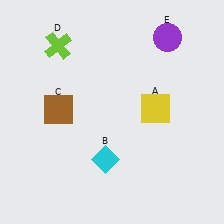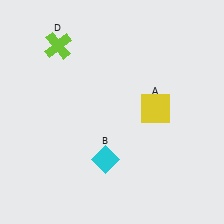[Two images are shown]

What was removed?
The purple circle (E), the brown square (C) were removed in Image 2.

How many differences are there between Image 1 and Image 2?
There are 2 differences between the two images.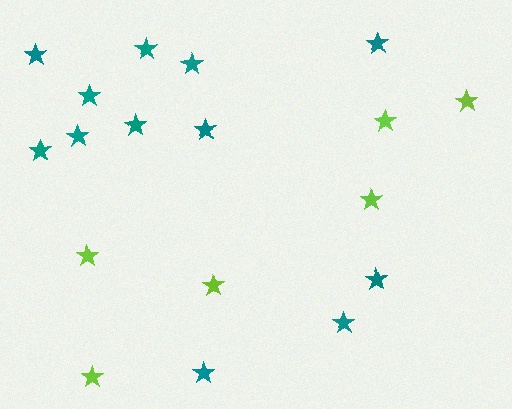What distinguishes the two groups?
There are 2 groups: one group of lime stars (6) and one group of teal stars (12).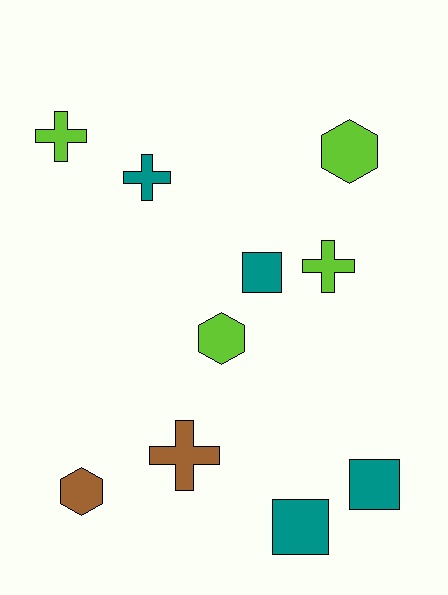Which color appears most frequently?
Lime, with 4 objects.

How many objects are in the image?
There are 10 objects.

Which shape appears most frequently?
Cross, with 4 objects.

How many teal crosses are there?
There is 1 teal cross.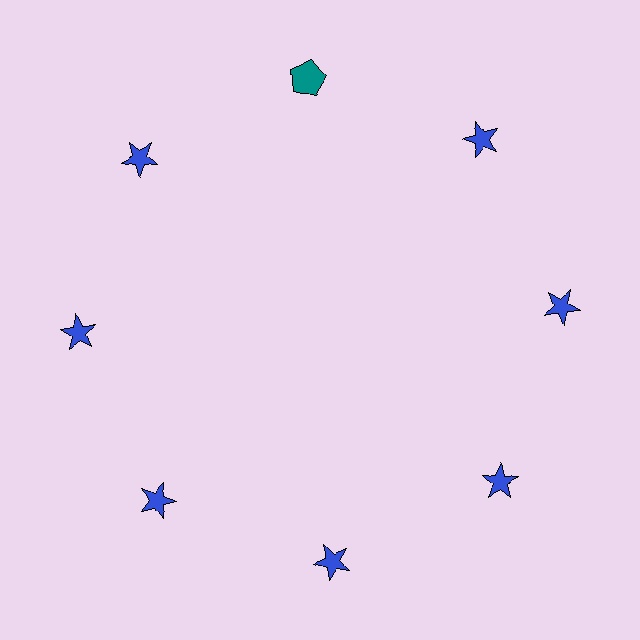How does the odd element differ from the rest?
It differs in both color (teal instead of blue) and shape (pentagon instead of star).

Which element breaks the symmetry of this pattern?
The teal pentagon at roughly the 12 o'clock position breaks the symmetry. All other shapes are blue stars.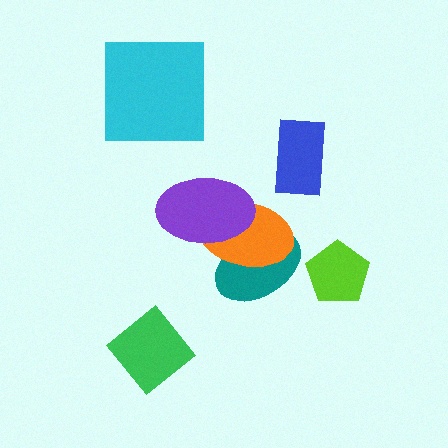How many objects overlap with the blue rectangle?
0 objects overlap with the blue rectangle.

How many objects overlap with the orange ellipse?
2 objects overlap with the orange ellipse.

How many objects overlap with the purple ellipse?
2 objects overlap with the purple ellipse.